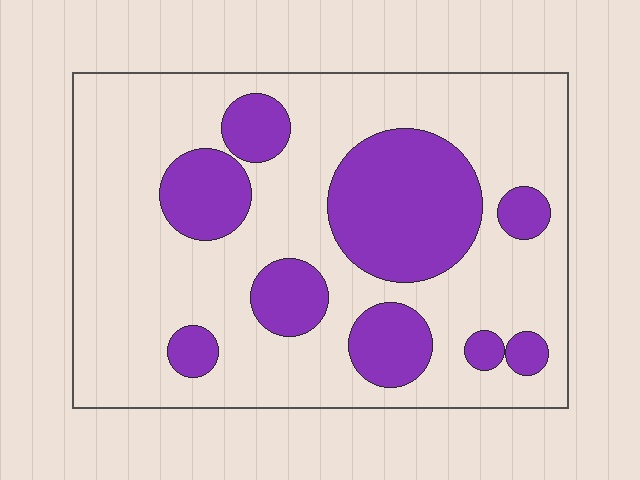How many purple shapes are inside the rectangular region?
9.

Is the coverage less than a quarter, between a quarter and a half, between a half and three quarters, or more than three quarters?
Between a quarter and a half.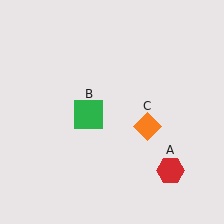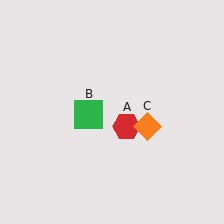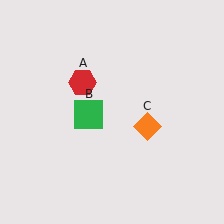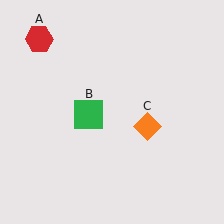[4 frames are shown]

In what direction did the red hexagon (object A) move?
The red hexagon (object A) moved up and to the left.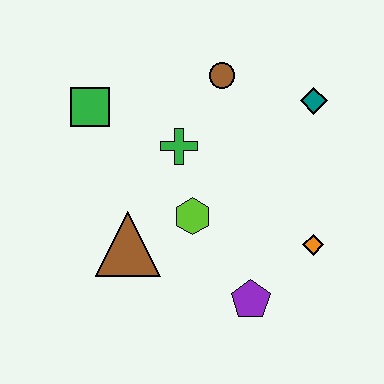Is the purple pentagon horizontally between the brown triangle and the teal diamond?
Yes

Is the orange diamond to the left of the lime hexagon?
No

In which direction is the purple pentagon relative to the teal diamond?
The purple pentagon is below the teal diamond.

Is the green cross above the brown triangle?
Yes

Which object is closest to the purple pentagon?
The orange diamond is closest to the purple pentagon.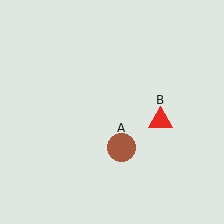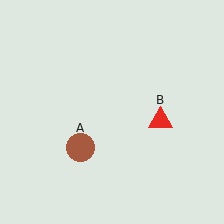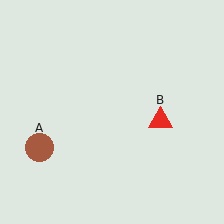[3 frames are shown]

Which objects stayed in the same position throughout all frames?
Red triangle (object B) remained stationary.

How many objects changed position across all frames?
1 object changed position: brown circle (object A).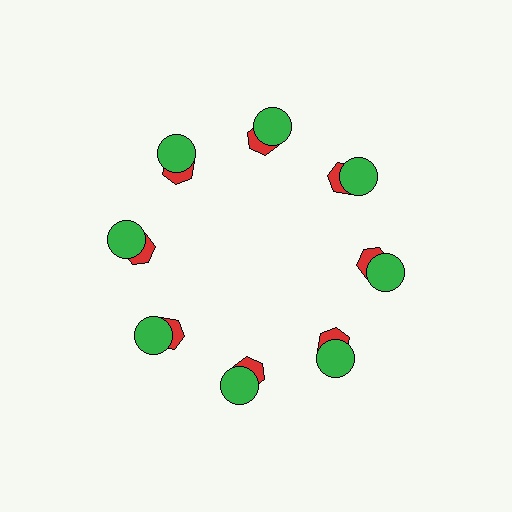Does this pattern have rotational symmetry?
Yes, this pattern has 8-fold rotational symmetry. It looks the same after rotating 45 degrees around the center.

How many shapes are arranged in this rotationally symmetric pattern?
There are 16 shapes, arranged in 8 groups of 2.